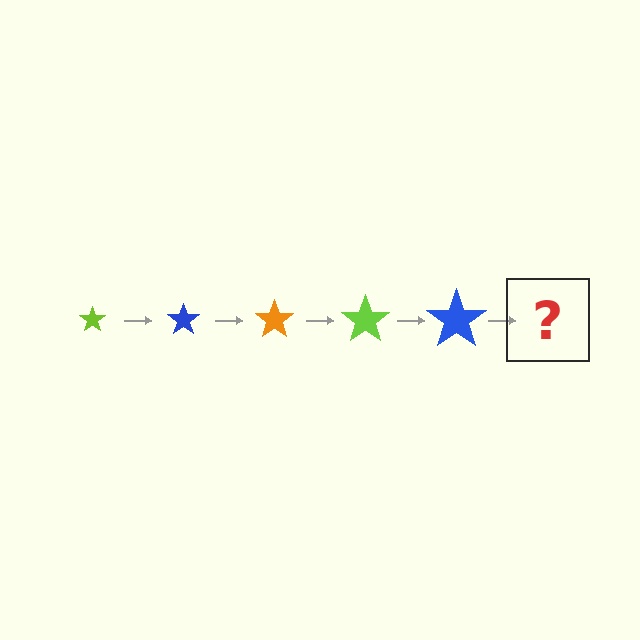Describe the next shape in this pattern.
It should be an orange star, larger than the previous one.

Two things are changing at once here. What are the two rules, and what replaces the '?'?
The two rules are that the star grows larger each step and the color cycles through lime, blue, and orange. The '?' should be an orange star, larger than the previous one.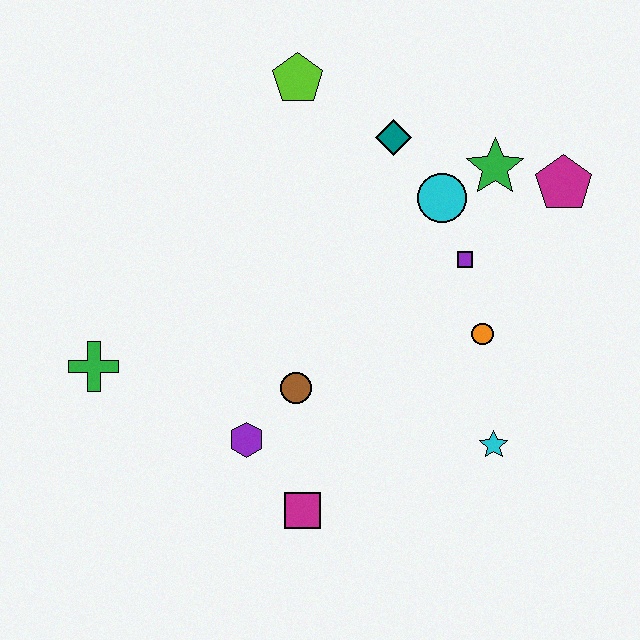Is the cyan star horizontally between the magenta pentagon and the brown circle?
Yes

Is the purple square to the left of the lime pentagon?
No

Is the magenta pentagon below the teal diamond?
Yes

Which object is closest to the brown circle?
The purple hexagon is closest to the brown circle.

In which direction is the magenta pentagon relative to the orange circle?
The magenta pentagon is above the orange circle.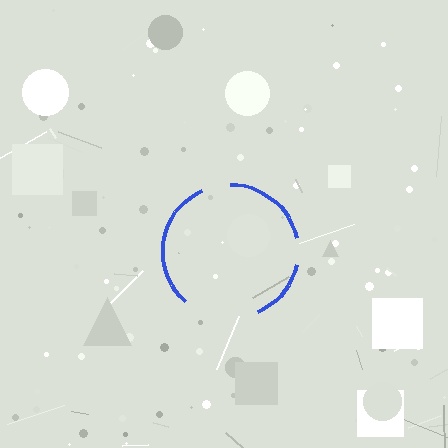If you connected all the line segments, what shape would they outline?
They would outline a circle.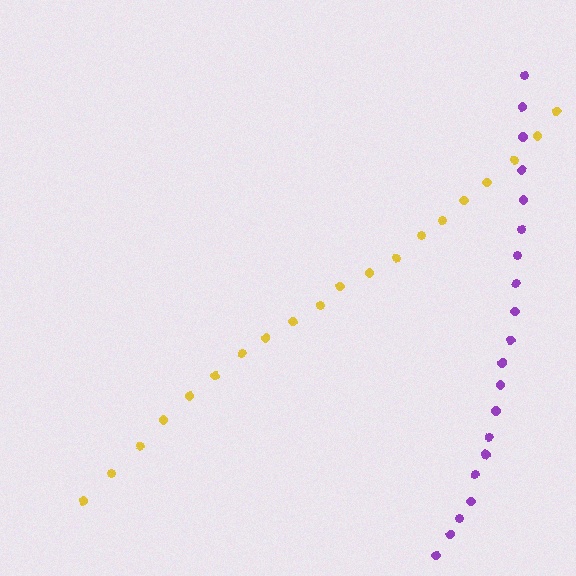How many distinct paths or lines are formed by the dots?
There are 2 distinct paths.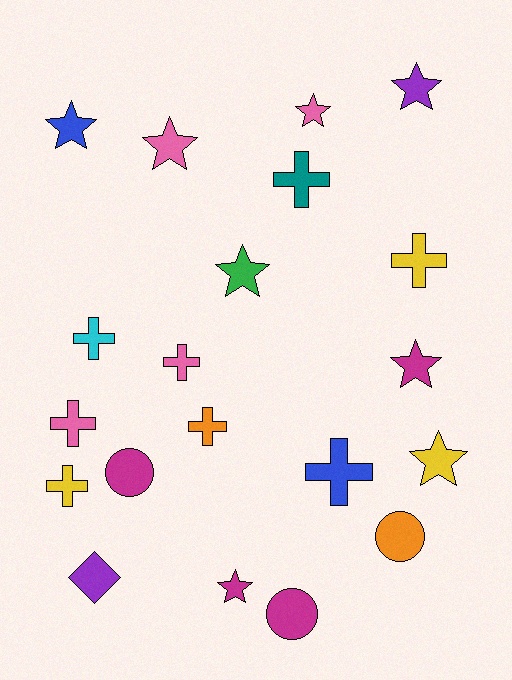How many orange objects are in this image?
There are 2 orange objects.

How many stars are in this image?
There are 8 stars.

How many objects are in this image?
There are 20 objects.